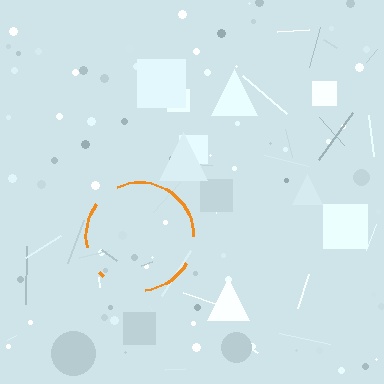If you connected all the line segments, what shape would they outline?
They would outline a circle.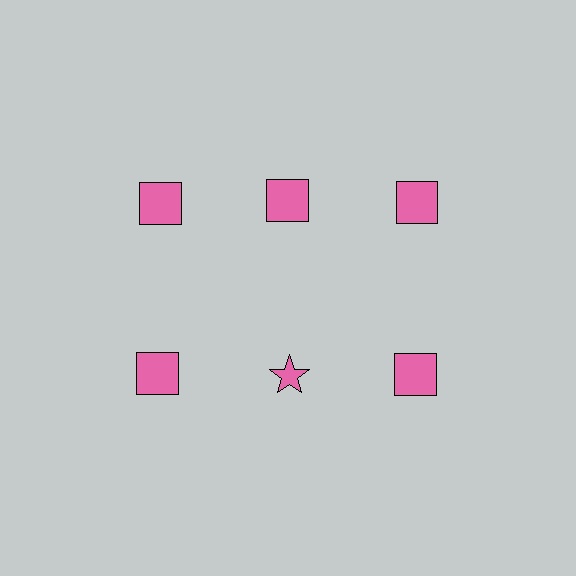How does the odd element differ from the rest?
It has a different shape: star instead of square.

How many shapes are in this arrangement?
There are 6 shapes arranged in a grid pattern.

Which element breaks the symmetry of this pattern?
The pink star in the second row, second from left column breaks the symmetry. All other shapes are pink squares.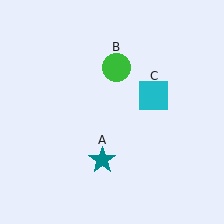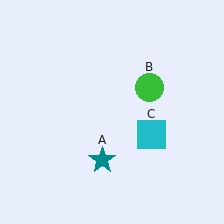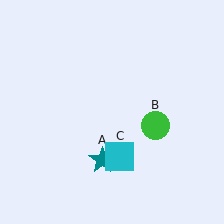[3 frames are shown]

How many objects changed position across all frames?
2 objects changed position: green circle (object B), cyan square (object C).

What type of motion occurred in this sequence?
The green circle (object B), cyan square (object C) rotated clockwise around the center of the scene.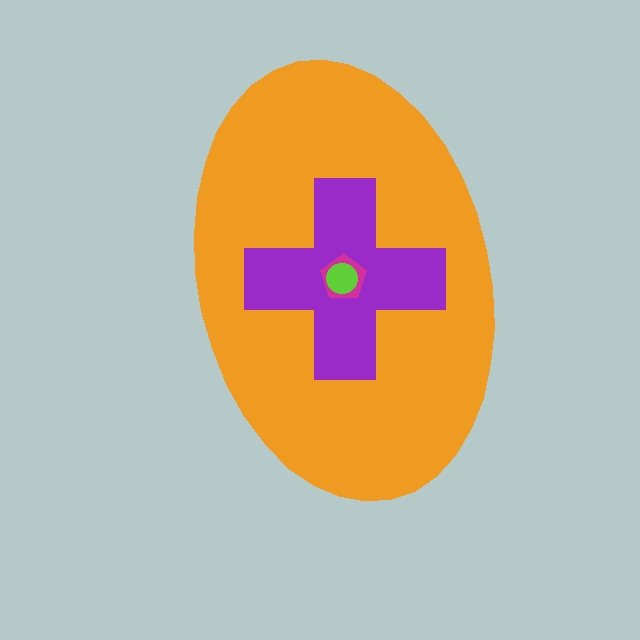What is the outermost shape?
The orange ellipse.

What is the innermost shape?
The lime circle.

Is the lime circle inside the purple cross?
Yes.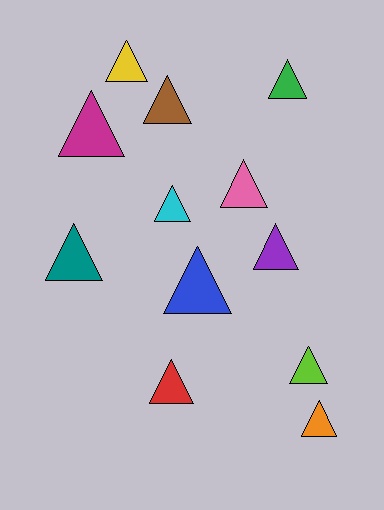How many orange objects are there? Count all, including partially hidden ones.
There is 1 orange object.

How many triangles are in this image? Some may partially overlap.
There are 12 triangles.